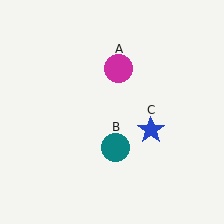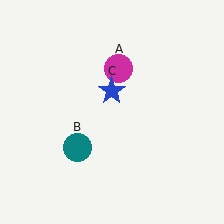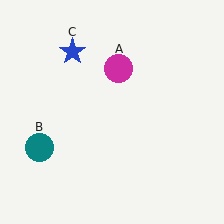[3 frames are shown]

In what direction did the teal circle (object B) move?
The teal circle (object B) moved left.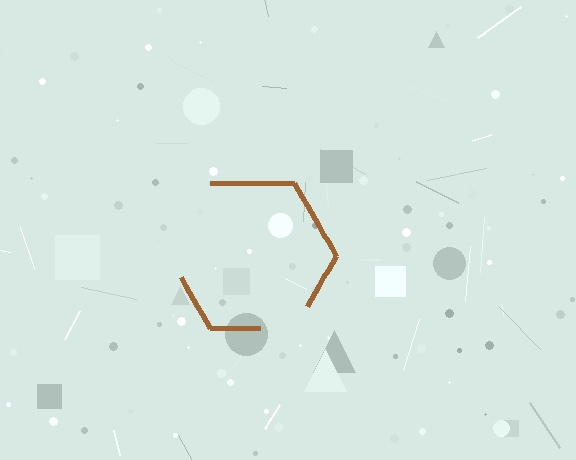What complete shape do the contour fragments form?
The contour fragments form a hexagon.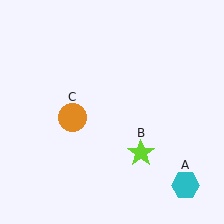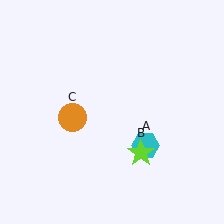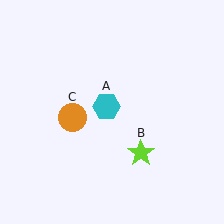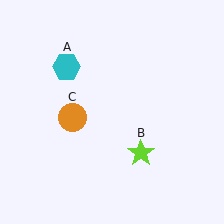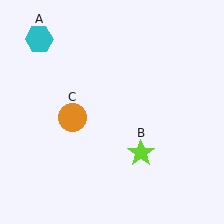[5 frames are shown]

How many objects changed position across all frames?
1 object changed position: cyan hexagon (object A).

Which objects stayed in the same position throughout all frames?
Lime star (object B) and orange circle (object C) remained stationary.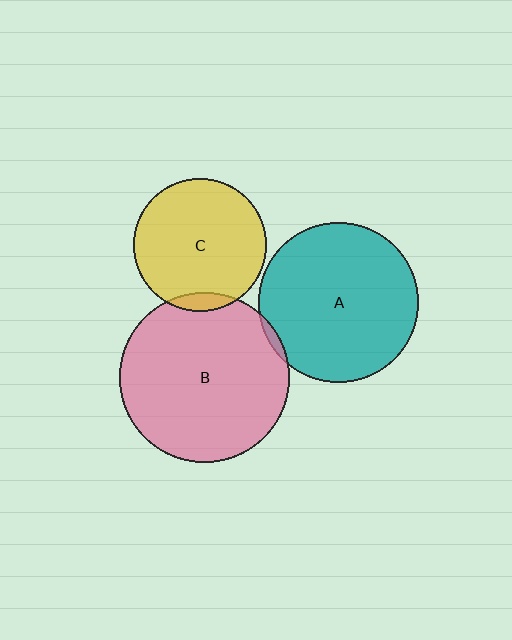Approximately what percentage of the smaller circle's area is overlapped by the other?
Approximately 5%.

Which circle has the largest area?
Circle B (pink).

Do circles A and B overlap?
Yes.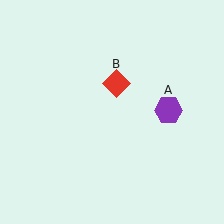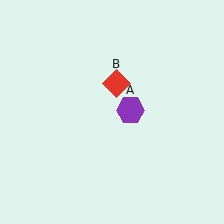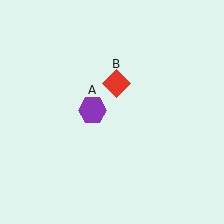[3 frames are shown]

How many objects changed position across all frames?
1 object changed position: purple hexagon (object A).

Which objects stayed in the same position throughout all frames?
Red diamond (object B) remained stationary.